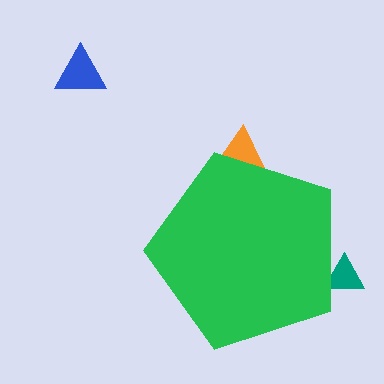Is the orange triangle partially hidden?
Yes, the orange triangle is partially hidden behind the green pentagon.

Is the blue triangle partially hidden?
No, the blue triangle is fully visible.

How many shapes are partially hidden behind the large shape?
2 shapes are partially hidden.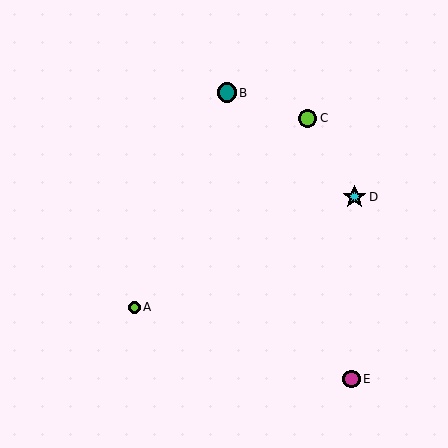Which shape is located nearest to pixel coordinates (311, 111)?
The lime circle (labeled C) at (308, 118) is nearest to that location.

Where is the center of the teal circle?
The center of the teal circle is at (227, 93).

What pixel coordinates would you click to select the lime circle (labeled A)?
Click at (134, 307) to select the lime circle A.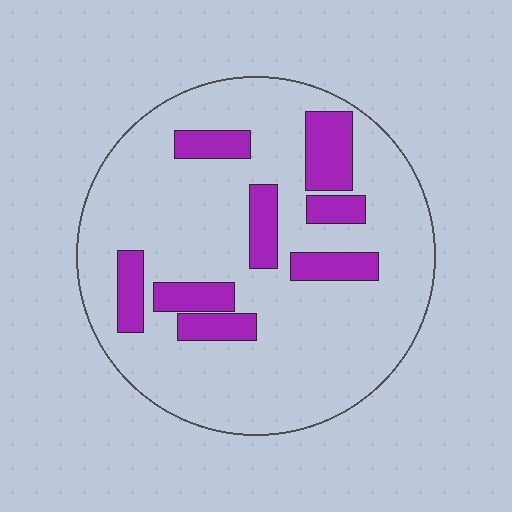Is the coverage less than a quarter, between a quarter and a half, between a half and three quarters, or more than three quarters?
Less than a quarter.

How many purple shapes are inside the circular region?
8.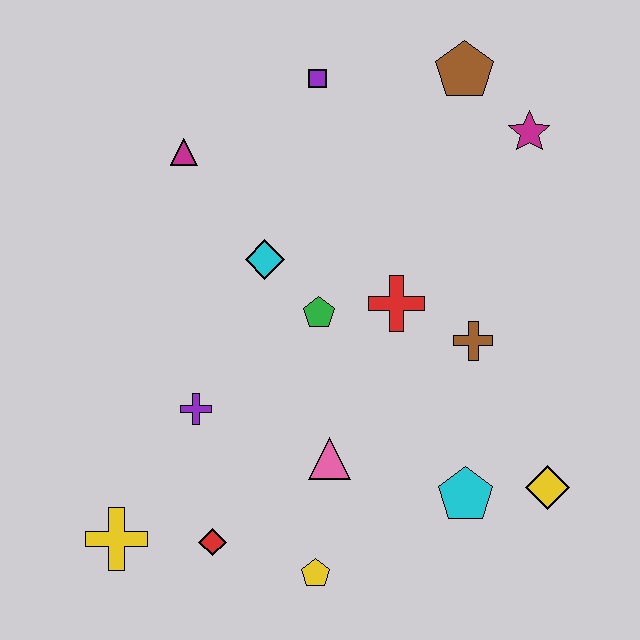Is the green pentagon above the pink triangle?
Yes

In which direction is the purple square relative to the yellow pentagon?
The purple square is above the yellow pentagon.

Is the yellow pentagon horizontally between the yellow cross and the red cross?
Yes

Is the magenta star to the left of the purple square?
No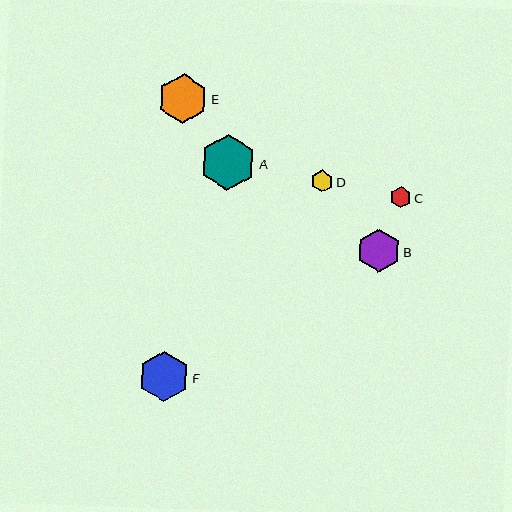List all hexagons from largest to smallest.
From largest to smallest: A, F, E, B, D, C.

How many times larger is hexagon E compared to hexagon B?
Hexagon E is approximately 1.1 times the size of hexagon B.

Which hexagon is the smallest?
Hexagon C is the smallest with a size of approximately 21 pixels.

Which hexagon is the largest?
Hexagon A is the largest with a size of approximately 56 pixels.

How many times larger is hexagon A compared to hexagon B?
Hexagon A is approximately 1.3 times the size of hexagon B.